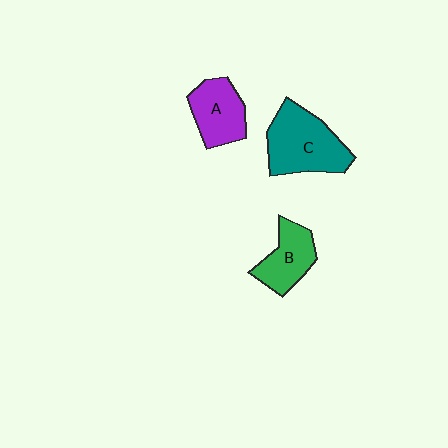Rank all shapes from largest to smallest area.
From largest to smallest: C (teal), A (purple), B (green).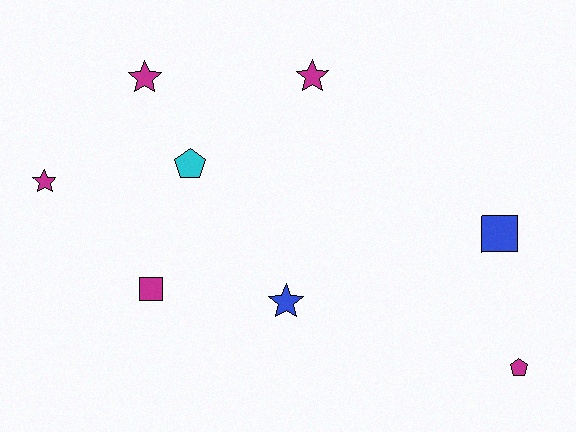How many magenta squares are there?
There is 1 magenta square.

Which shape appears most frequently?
Star, with 4 objects.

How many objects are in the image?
There are 8 objects.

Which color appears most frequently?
Magenta, with 5 objects.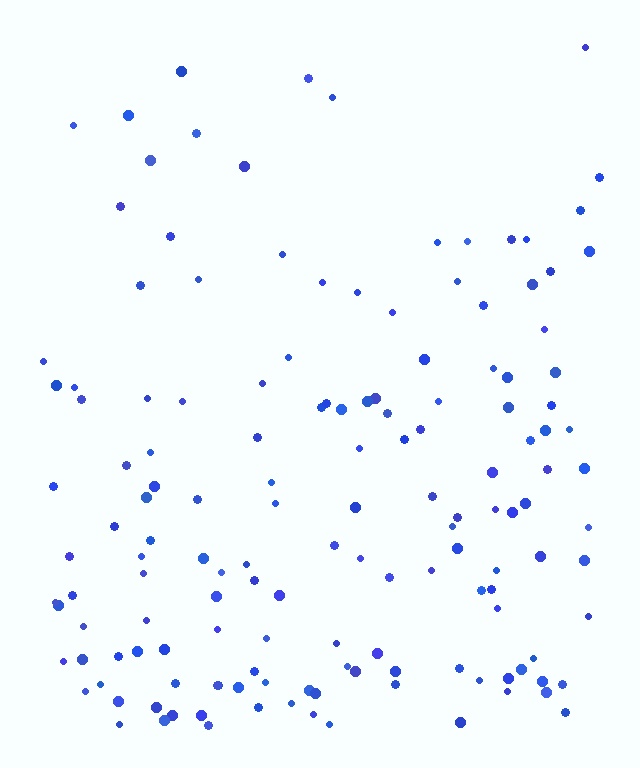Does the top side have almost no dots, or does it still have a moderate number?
Still a moderate number, just noticeably fewer than the bottom.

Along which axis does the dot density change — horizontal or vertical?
Vertical.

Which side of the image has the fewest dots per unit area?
The top.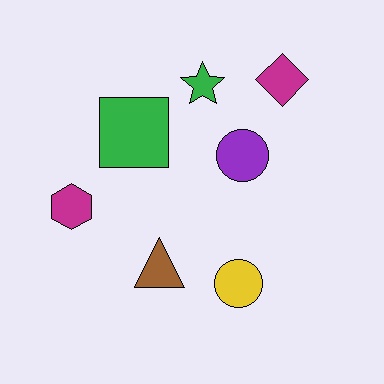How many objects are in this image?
There are 7 objects.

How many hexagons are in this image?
There is 1 hexagon.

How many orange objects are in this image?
There are no orange objects.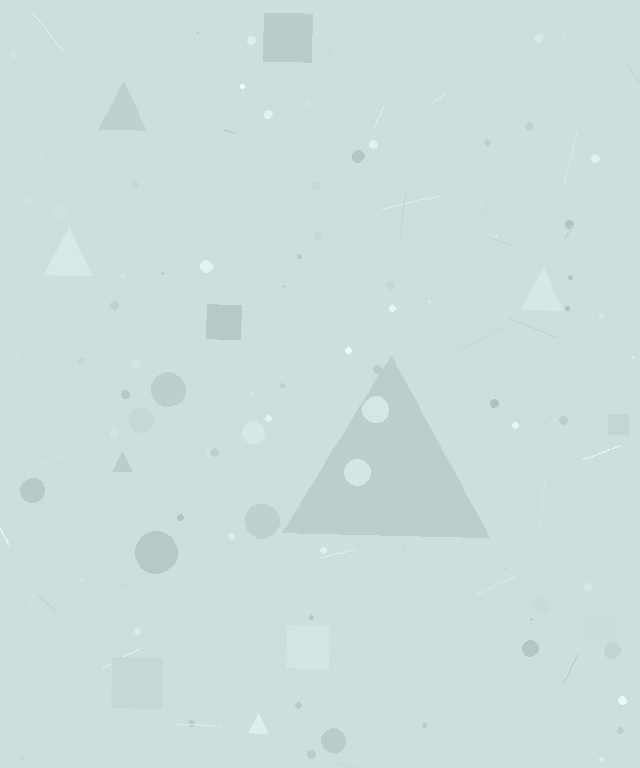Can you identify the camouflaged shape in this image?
The camouflaged shape is a triangle.